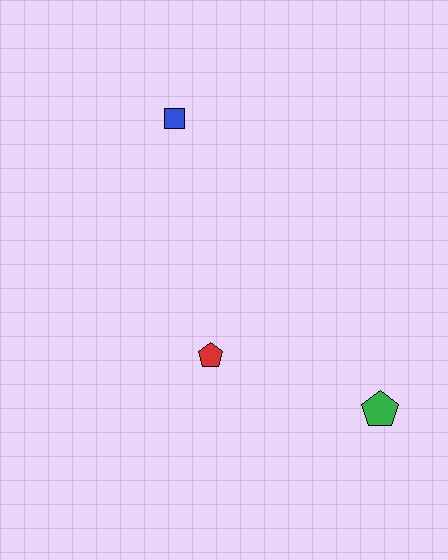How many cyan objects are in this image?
There are no cyan objects.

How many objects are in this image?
There are 3 objects.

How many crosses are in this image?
There are no crosses.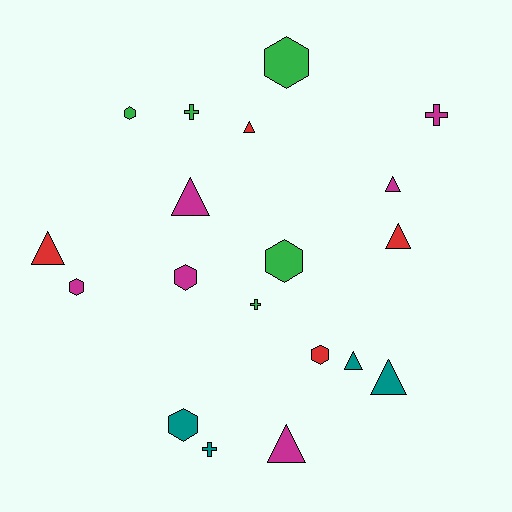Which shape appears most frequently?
Triangle, with 8 objects.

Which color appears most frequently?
Magenta, with 6 objects.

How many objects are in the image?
There are 19 objects.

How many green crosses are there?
There are 2 green crosses.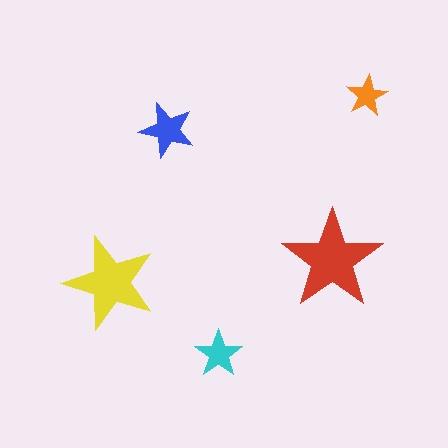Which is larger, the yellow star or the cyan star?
The yellow one.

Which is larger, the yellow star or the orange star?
The yellow one.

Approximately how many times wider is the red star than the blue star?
About 2 times wider.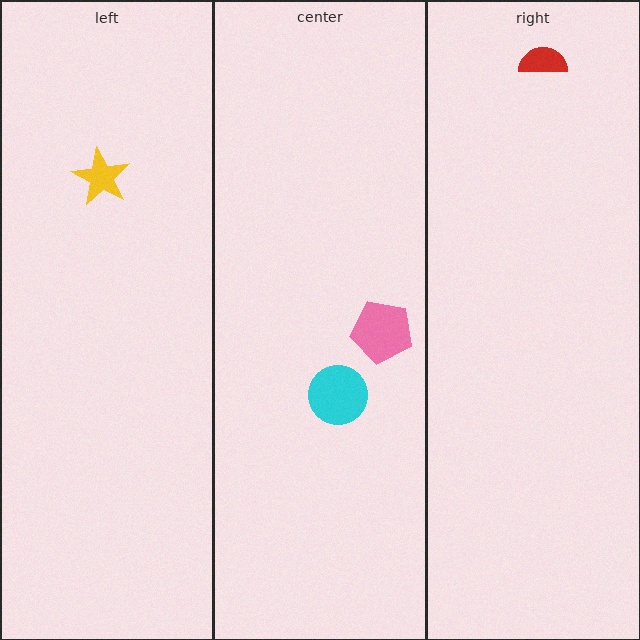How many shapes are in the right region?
1.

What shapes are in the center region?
The pink pentagon, the cyan circle.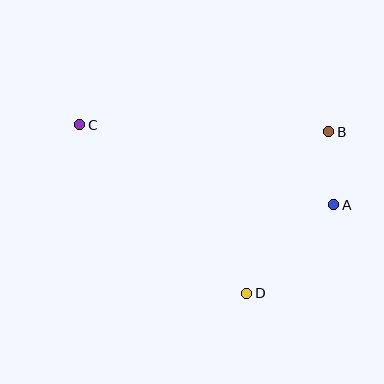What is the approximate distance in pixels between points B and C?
The distance between B and C is approximately 249 pixels.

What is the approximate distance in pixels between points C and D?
The distance between C and D is approximately 237 pixels.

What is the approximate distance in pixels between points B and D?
The distance between B and D is approximately 181 pixels.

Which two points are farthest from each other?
Points A and C are farthest from each other.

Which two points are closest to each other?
Points A and B are closest to each other.